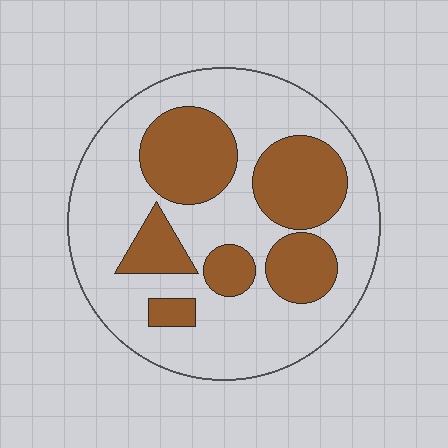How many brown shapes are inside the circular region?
6.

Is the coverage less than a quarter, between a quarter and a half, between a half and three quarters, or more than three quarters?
Between a quarter and a half.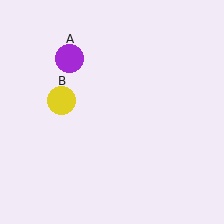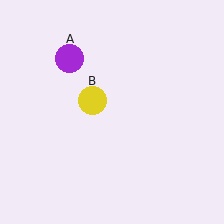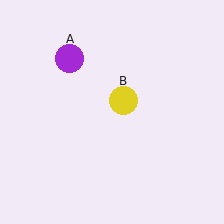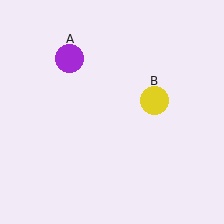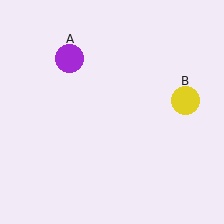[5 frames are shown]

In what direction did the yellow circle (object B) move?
The yellow circle (object B) moved right.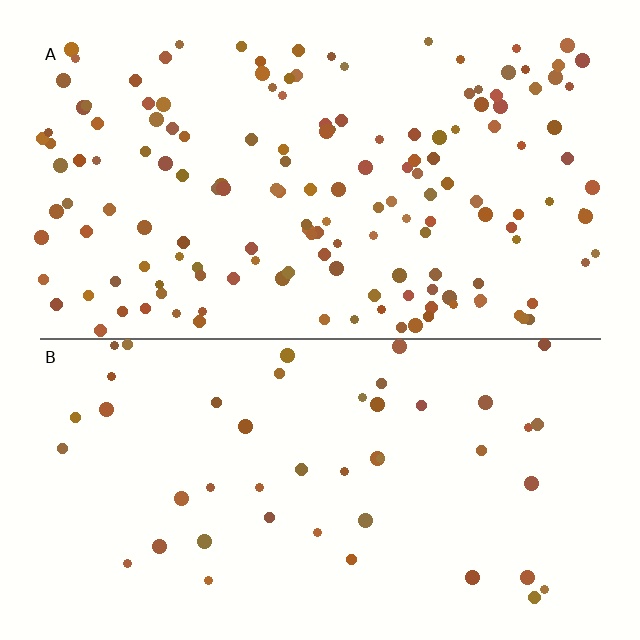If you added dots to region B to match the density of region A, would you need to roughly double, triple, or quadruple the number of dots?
Approximately triple.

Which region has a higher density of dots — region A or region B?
A (the top).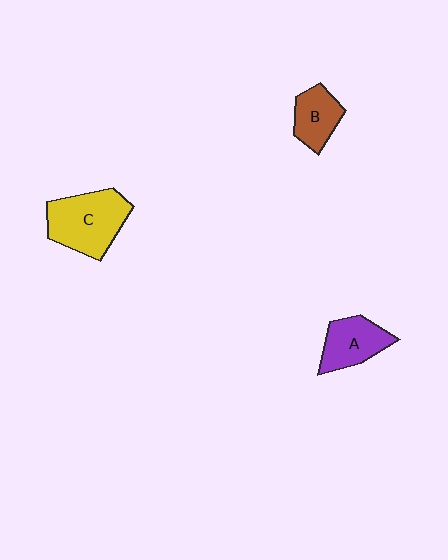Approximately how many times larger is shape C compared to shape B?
Approximately 1.8 times.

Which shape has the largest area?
Shape C (yellow).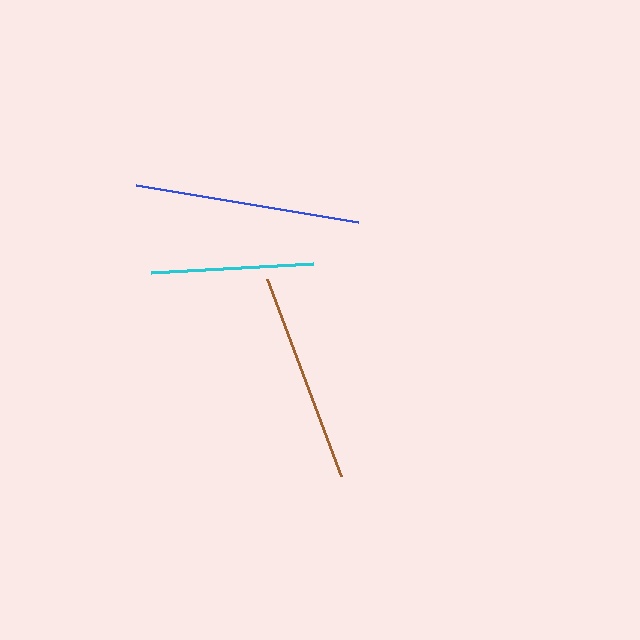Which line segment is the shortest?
The cyan line is the shortest at approximately 162 pixels.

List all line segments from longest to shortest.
From longest to shortest: blue, brown, cyan.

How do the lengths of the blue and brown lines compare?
The blue and brown lines are approximately the same length.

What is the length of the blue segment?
The blue segment is approximately 225 pixels long.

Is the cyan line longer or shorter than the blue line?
The blue line is longer than the cyan line.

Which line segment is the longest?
The blue line is the longest at approximately 225 pixels.